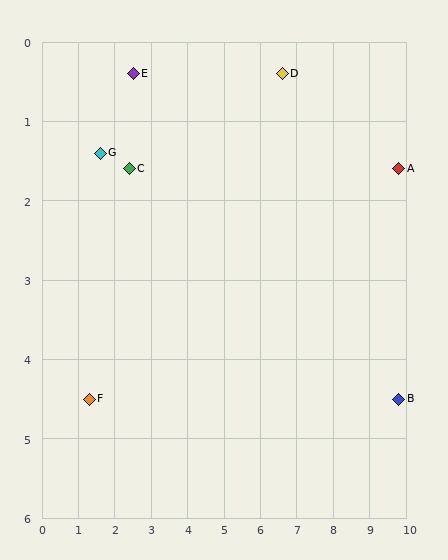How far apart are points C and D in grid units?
Points C and D are about 4.4 grid units apart.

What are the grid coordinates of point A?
Point A is at approximately (9.8, 1.6).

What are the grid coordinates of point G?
Point G is at approximately (1.6, 1.4).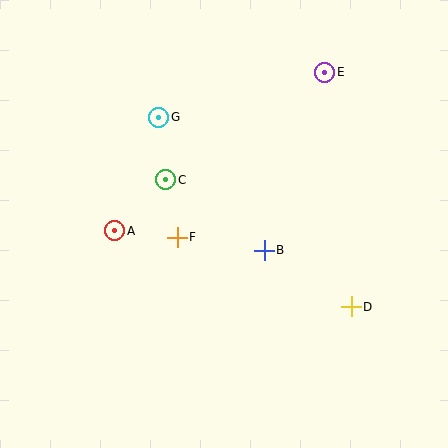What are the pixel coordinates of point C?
Point C is at (165, 180).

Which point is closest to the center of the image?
Point B at (264, 250) is closest to the center.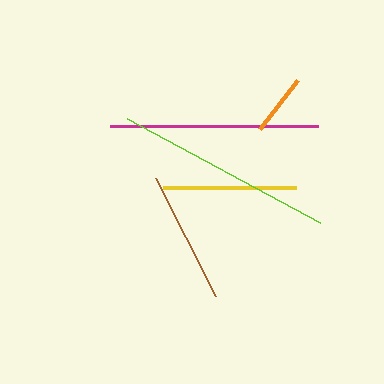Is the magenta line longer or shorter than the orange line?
The magenta line is longer than the orange line.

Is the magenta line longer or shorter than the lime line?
The lime line is longer than the magenta line.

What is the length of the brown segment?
The brown segment is approximately 133 pixels long.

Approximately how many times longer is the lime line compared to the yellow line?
The lime line is approximately 1.6 times the length of the yellow line.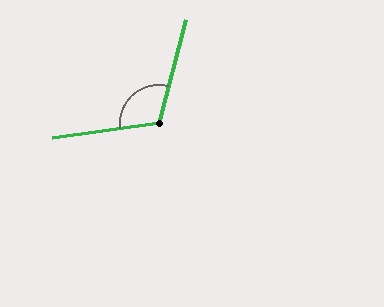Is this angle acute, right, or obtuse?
It is obtuse.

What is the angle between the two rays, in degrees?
Approximately 113 degrees.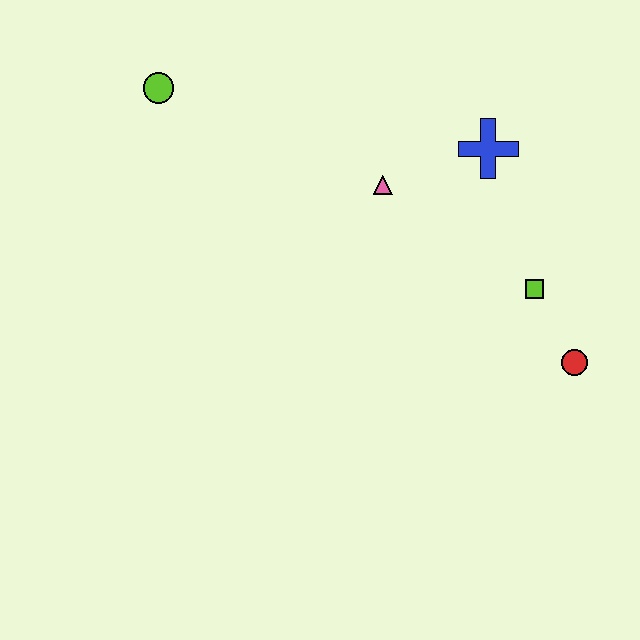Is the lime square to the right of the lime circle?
Yes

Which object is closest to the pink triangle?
The blue cross is closest to the pink triangle.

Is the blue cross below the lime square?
No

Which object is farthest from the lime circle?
The red circle is farthest from the lime circle.